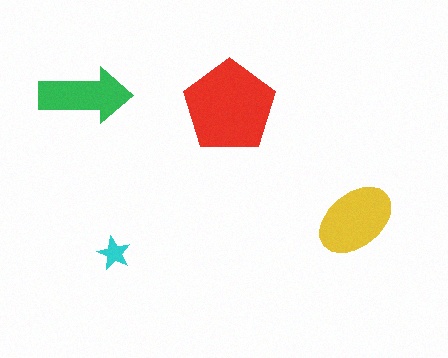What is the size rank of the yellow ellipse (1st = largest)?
2nd.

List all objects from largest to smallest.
The red pentagon, the yellow ellipse, the green arrow, the cyan star.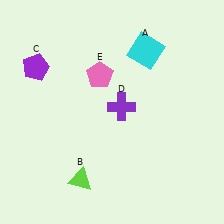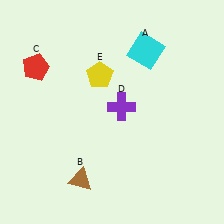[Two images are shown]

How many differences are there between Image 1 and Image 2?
There are 3 differences between the two images.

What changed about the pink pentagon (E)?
In Image 1, E is pink. In Image 2, it changed to yellow.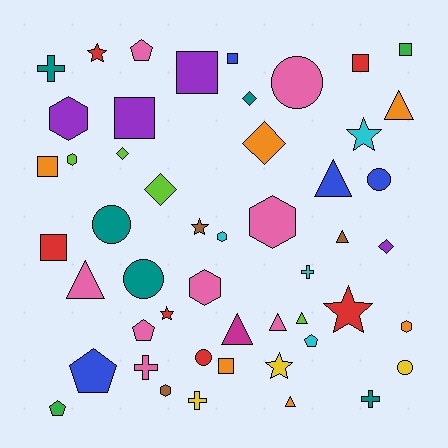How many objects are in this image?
There are 50 objects.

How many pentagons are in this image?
There are 5 pentagons.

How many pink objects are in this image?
There are 8 pink objects.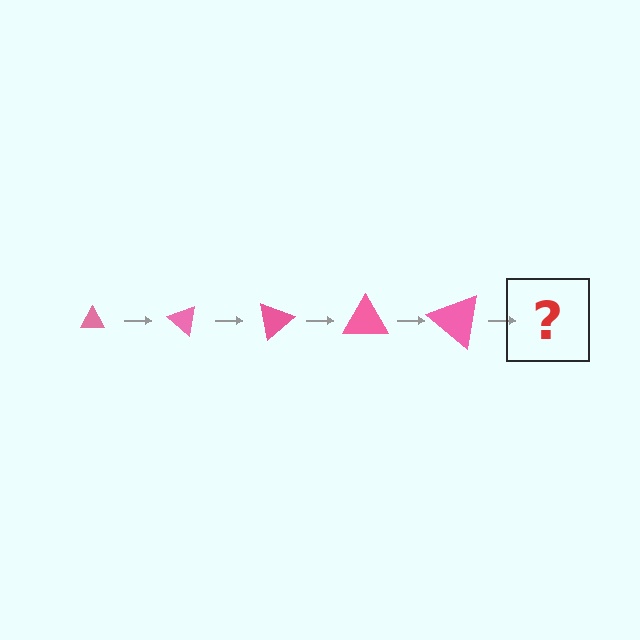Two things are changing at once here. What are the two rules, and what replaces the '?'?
The two rules are that the triangle grows larger each step and it rotates 40 degrees each step. The '?' should be a triangle, larger than the previous one and rotated 200 degrees from the start.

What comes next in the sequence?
The next element should be a triangle, larger than the previous one and rotated 200 degrees from the start.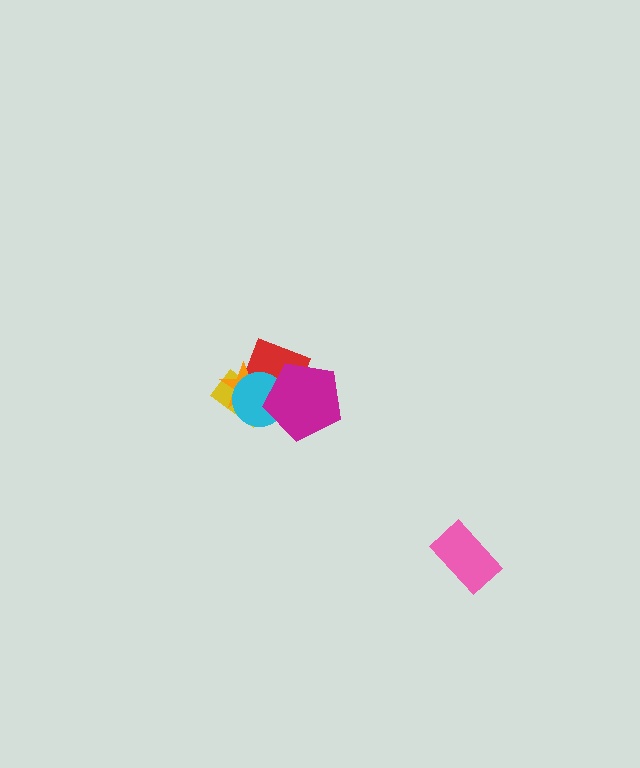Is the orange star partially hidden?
Yes, it is partially covered by another shape.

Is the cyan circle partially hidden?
Yes, it is partially covered by another shape.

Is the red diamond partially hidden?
Yes, it is partially covered by another shape.